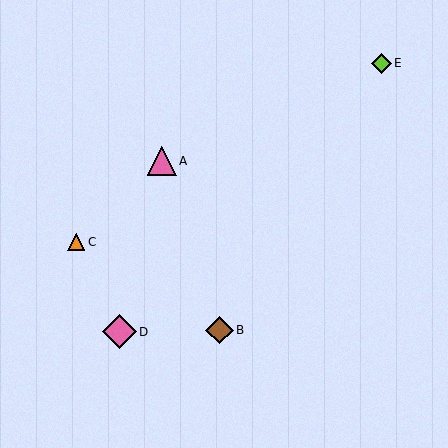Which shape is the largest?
The pink diamond (labeled D) is the largest.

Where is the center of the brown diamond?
The center of the brown diamond is at (220, 330).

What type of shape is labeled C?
Shape C is an orange triangle.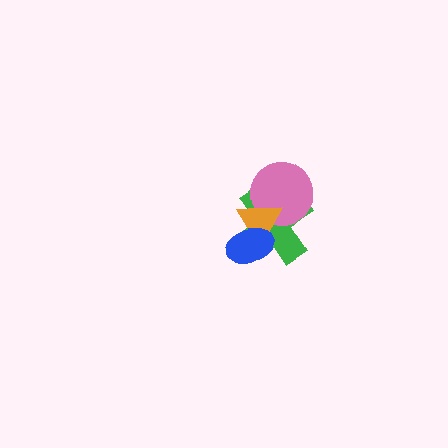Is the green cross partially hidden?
Yes, it is partially covered by another shape.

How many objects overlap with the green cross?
3 objects overlap with the green cross.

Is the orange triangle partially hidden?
Yes, it is partially covered by another shape.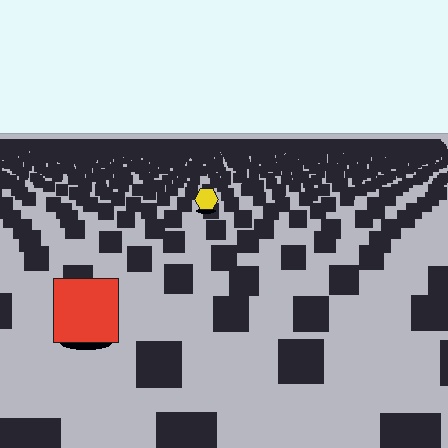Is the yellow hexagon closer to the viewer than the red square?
No. The red square is closer — you can tell from the texture gradient: the ground texture is coarser near it.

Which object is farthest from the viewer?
The yellow hexagon is farthest from the viewer. It appears smaller and the ground texture around it is denser.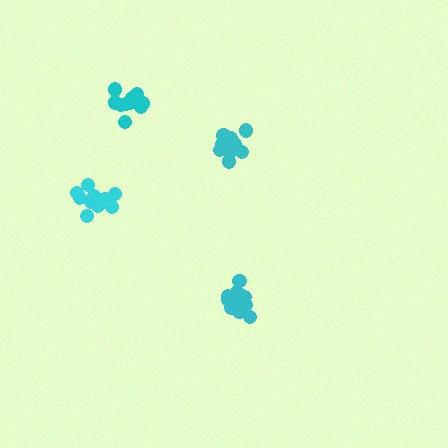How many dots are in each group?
Group 1: 14 dots, Group 2: 12 dots, Group 3: 12 dots, Group 4: 12 dots (50 total).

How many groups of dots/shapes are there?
There are 4 groups.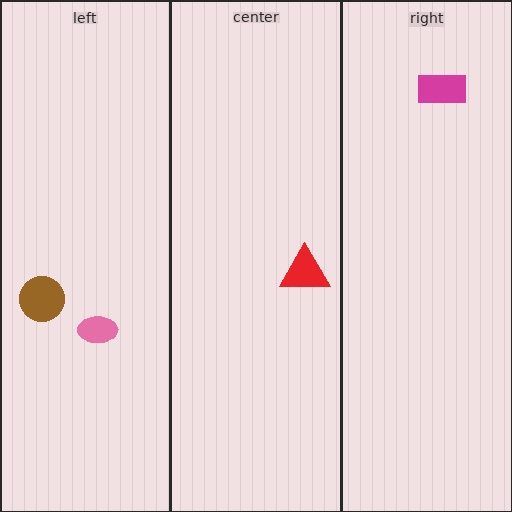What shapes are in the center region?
The red triangle.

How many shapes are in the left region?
2.